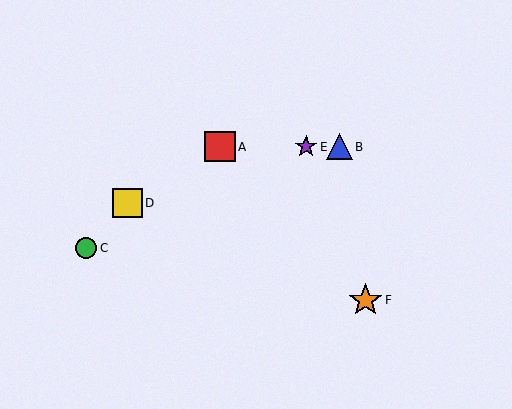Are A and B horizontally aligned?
Yes, both are at y≈147.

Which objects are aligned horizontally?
Objects A, B, E are aligned horizontally.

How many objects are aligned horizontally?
3 objects (A, B, E) are aligned horizontally.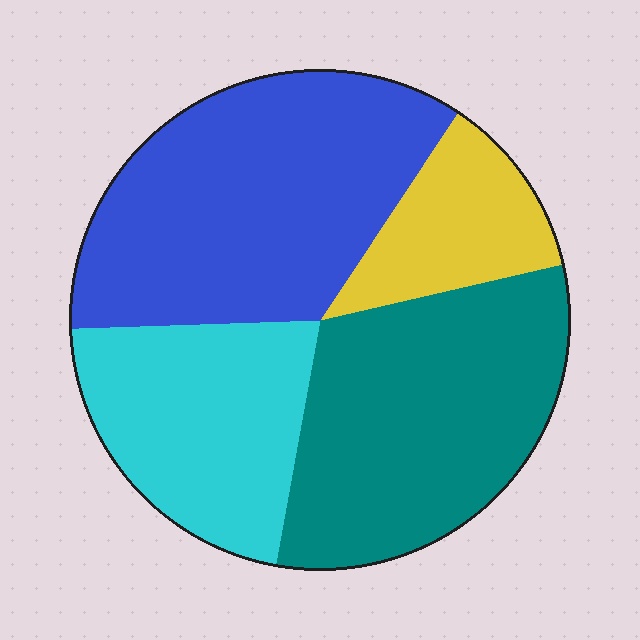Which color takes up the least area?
Yellow, at roughly 10%.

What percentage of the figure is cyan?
Cyan covers roughly 20% of the figure.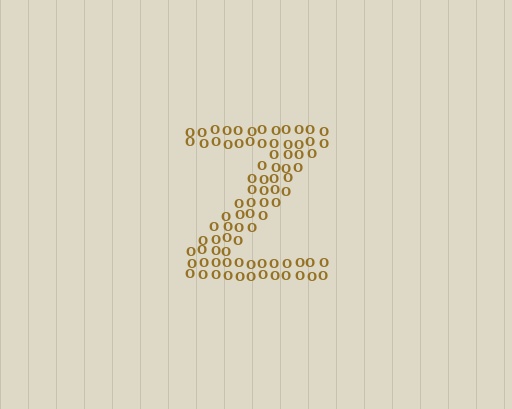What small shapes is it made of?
It is made of small letter O's.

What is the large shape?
The large shape is the letter Z.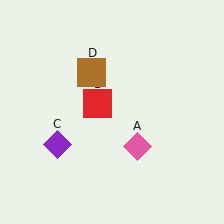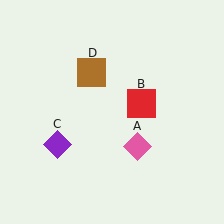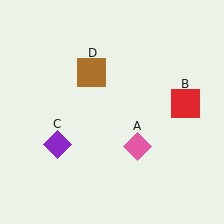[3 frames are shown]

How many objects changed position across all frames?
1 object changed position: red square (object B).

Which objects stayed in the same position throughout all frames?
Pink diamond (object A) and purple diamond (object C) and brown square (object D) remained stationary.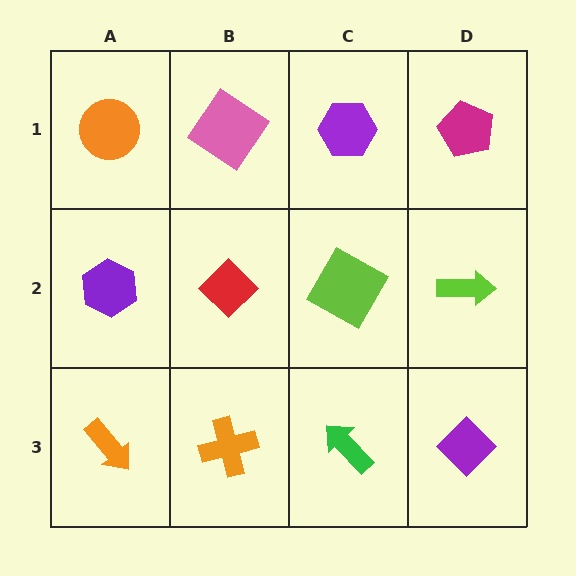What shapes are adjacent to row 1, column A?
A purple hexagon (row 2, column A), a pink diamond (row 1, column B).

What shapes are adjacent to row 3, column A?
A purple hexagon (row 2, column A), an orange cross (row 3, column B).